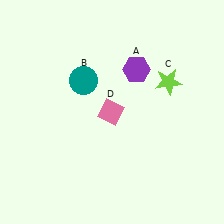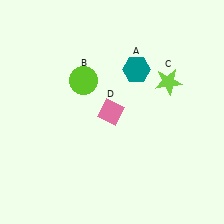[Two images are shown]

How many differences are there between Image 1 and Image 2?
There are 2 differences between the two images.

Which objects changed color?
A changed from purple to teal. B changed from teal to lime.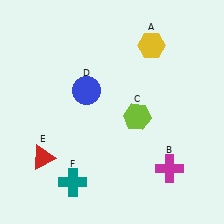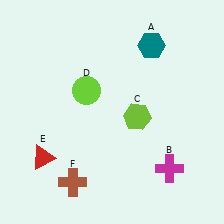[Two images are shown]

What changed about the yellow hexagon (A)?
In Image 1, A is yellow. In Image 2, it changed to teal.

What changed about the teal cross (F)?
In Image 1, F is teal. In Image 2, it changed to brown.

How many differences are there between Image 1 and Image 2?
There are 3 differences between the two images.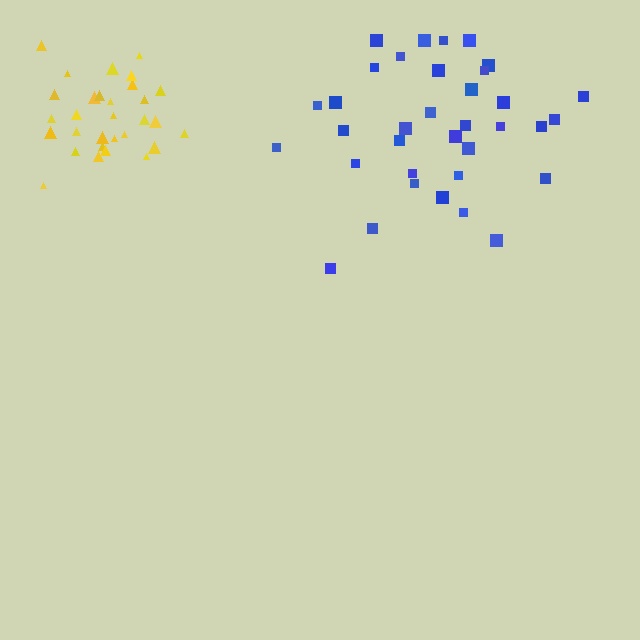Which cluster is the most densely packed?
Yellow.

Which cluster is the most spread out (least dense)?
Blue.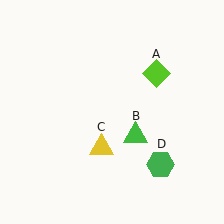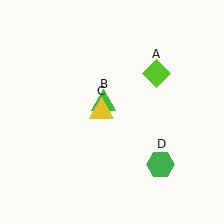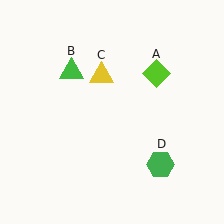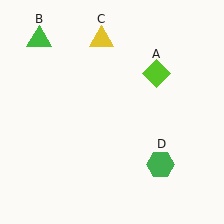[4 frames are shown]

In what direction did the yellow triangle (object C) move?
The yellow triangle (object C) moved up.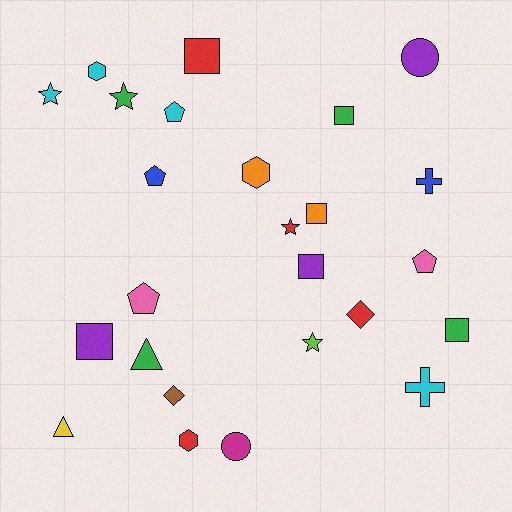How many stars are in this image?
There are 4 stars.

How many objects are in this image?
There are 25 objects.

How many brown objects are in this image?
There is 1 brown object.